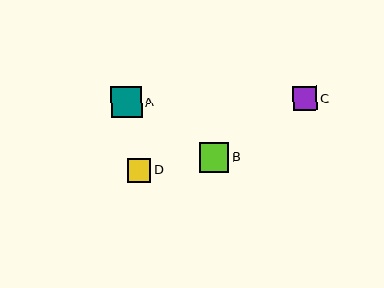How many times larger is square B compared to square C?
Square B is approximately 1.2 times the size of square C.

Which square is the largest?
Square A is the largest with a size of approximately 31 pixels.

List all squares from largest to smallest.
From largest to smallest: A, B, C, D.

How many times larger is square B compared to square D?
Square B is approximately 1.2 times the size of square D.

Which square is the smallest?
Square D is the smallest with a size of approximately 24 pixels.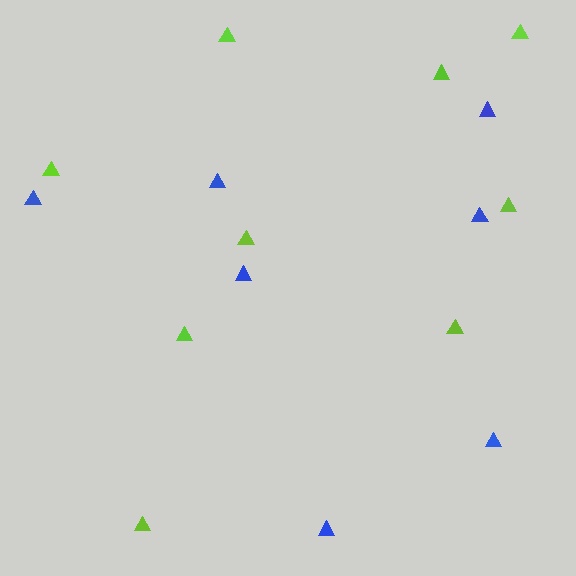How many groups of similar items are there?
There are 2 groups: one group of lime triangles (9) and one group of blue triangles (7).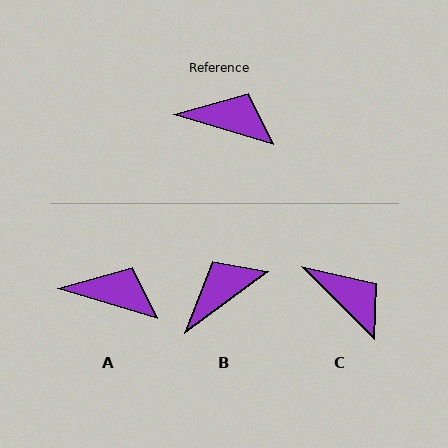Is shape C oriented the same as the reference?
No, it is off by about 28 degrees.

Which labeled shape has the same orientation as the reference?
A.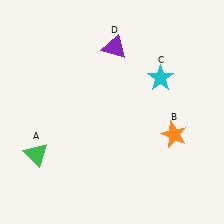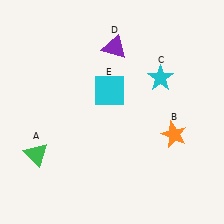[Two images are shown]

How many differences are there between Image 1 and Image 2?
There is 1 difference between the two images.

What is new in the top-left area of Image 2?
A cyan square (E) was added in the top-left area of Image 2.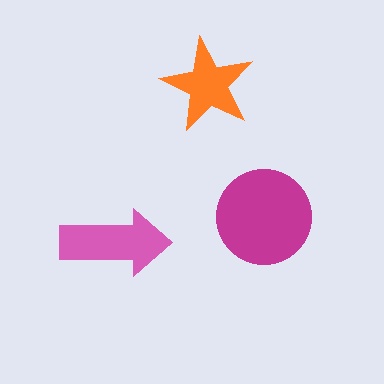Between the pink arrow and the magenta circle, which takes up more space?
The magenta circle.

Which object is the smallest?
The orange star.